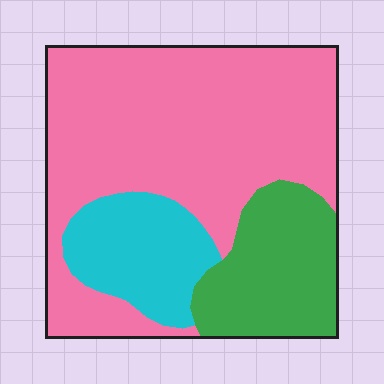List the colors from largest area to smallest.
From largest to smallest: pink, green, cyan.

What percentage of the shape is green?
Green takes up about one fifth (1/5) of the shape.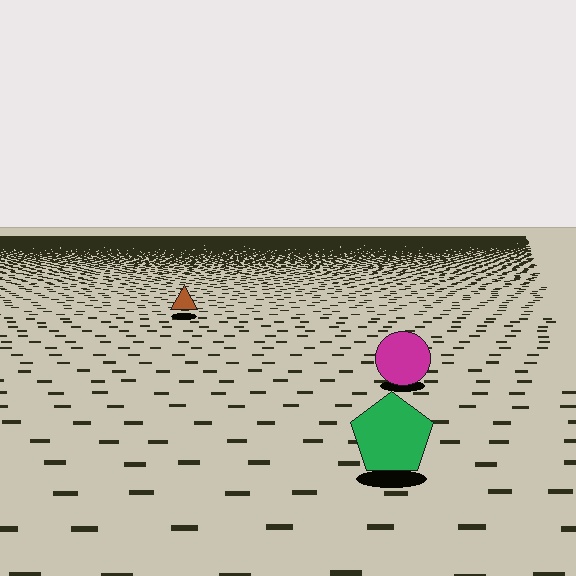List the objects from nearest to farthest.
From nearest to farthest: the green pentagon, the magenta circle, the brown triangle.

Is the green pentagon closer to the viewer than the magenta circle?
Yes. The green pentagon is closer — you can tell from the texture gradient: the ground texture is coarser near it.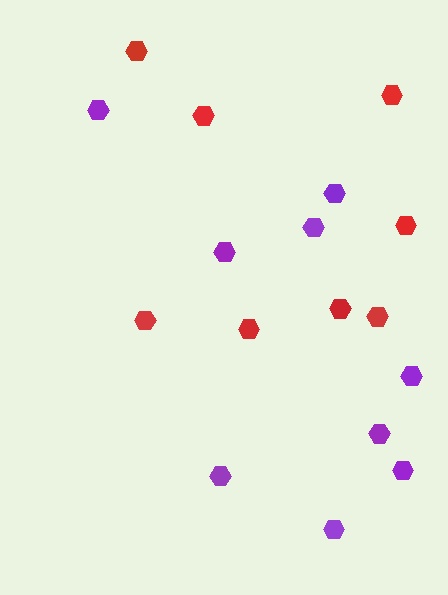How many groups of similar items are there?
There are 2 groups: one group of red hexagons (8) and one group of purple hexagons (9).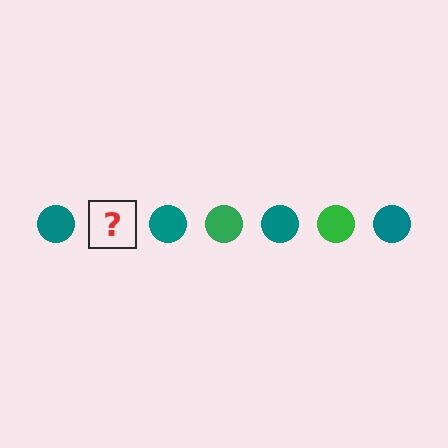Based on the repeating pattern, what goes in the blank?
The blank should be a green circle.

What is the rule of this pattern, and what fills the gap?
The rule is that the pattern cycles through teal, green circles. The gap should be filled with a green circle.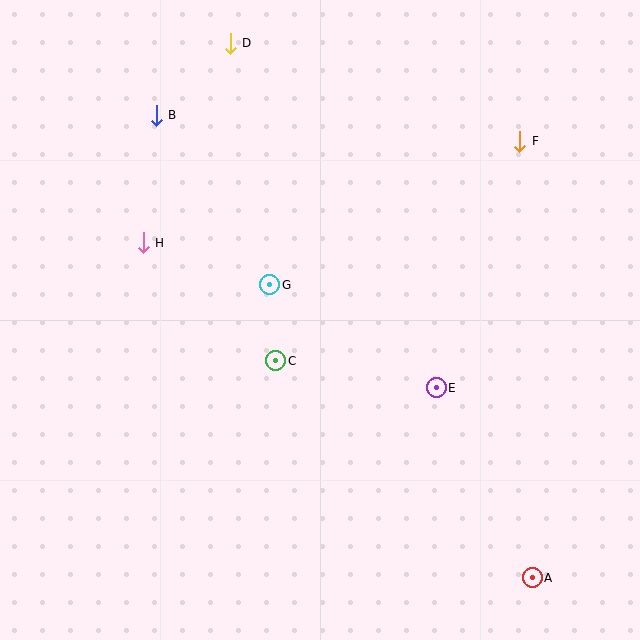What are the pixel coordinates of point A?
Point A is at (532, 578).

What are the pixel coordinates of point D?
Point D is at (230, 43).